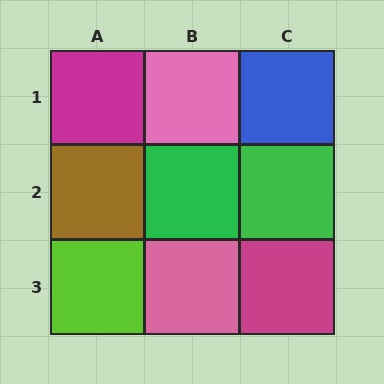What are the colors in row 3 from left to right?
Lime, pink, magenta.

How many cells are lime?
1 cell is lime.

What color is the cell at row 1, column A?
Magenta.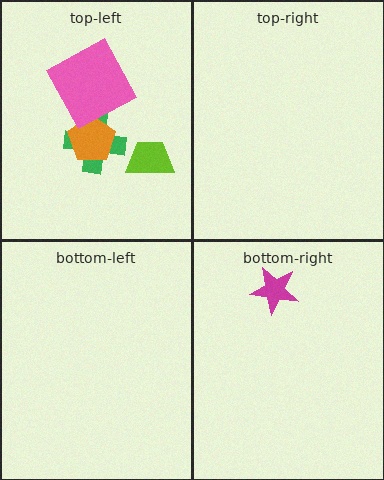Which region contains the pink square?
The top-left region.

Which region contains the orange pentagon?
The top-left region.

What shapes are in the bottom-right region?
The magenta star.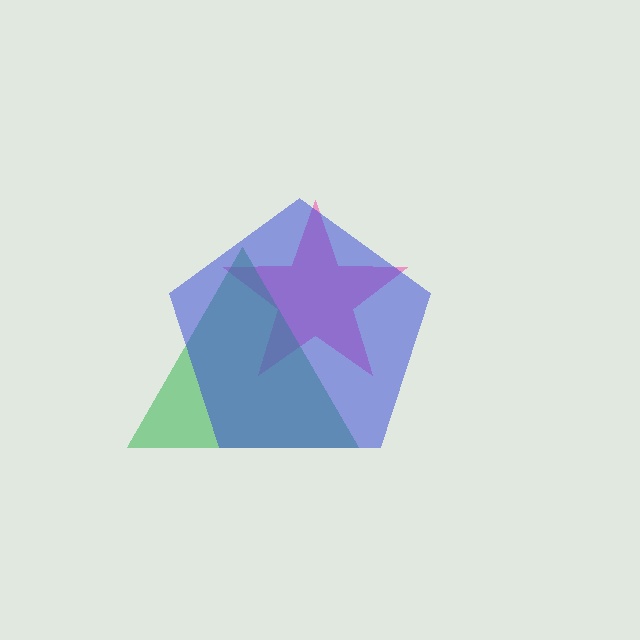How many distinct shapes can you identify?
There are 3 distinct shapes: a pink star, a green triangle, a blue pentagon.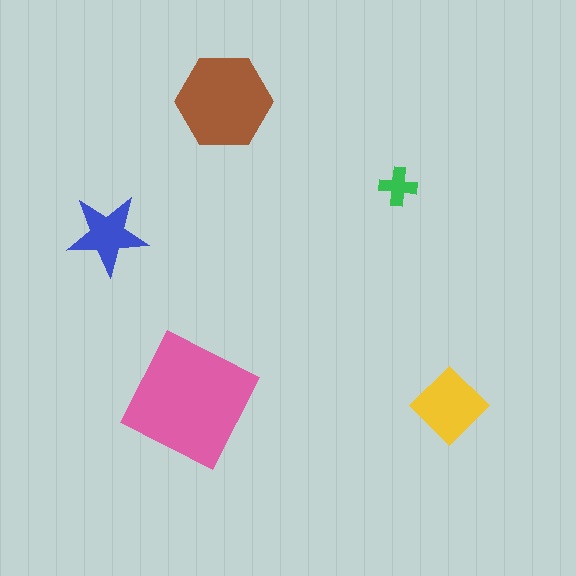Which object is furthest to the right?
The yellow diamond is rightmost.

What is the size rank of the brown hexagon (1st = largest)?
2nd.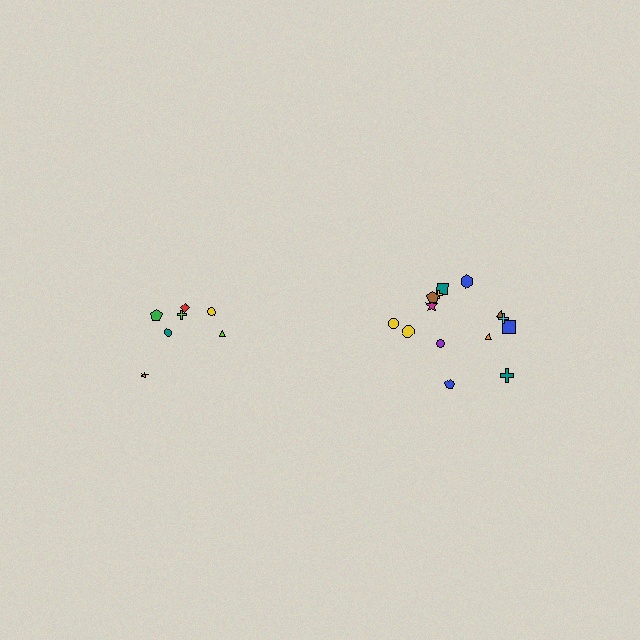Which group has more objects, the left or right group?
The right group.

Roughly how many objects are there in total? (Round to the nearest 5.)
Roughly 20 objects in total.